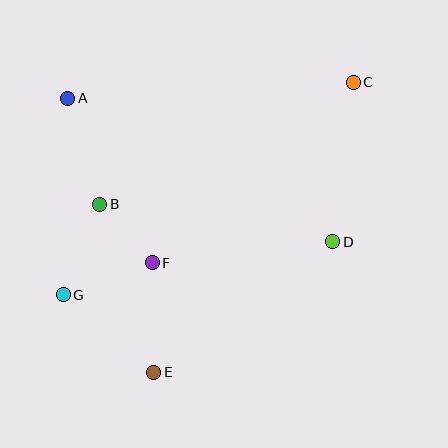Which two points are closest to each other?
Points B and F are closest to each other.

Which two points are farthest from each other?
Points C and G are farthest from each other.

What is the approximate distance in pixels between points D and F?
The distance between D and F is approximately 181 pixels.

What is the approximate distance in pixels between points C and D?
The distance between C and D is approximately 160 pixels.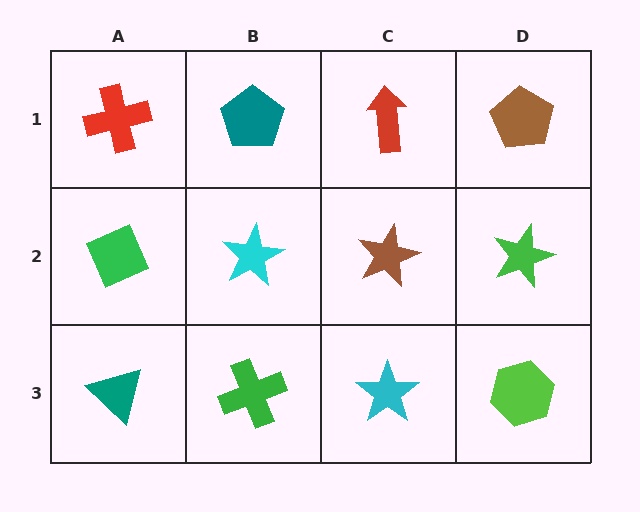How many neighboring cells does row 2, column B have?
4.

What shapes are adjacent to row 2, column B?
A teal pentagon (row 1, column B), a green cross (row 3, column B), a green diamond (row 2, column A), a brown star (row 2, column C).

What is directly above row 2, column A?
A red cross.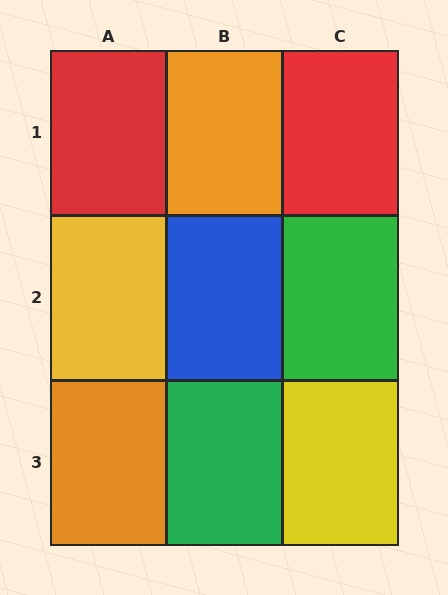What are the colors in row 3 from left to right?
Orange, green, yellow.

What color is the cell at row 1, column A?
Red.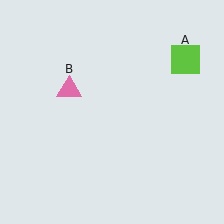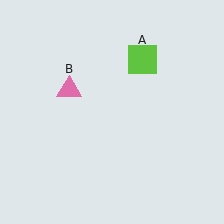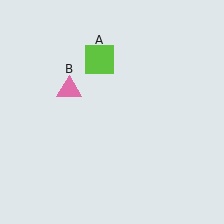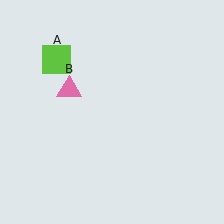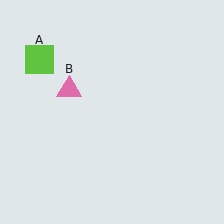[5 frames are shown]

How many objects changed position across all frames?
1 object changed position: lime square (object A).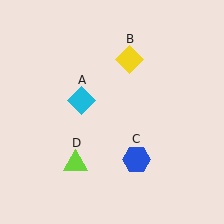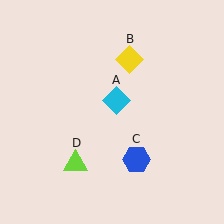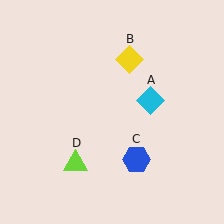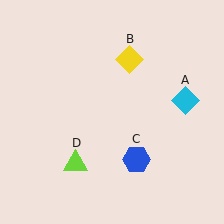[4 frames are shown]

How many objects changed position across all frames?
1 object changed position: cyan diamond (object A).